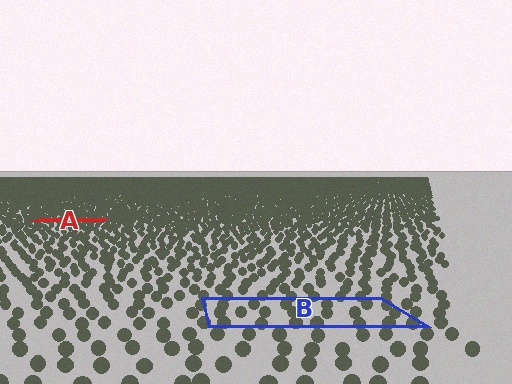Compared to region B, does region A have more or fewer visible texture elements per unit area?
Region A has more texture elements per unit area — they are packed more densely because it is farther away.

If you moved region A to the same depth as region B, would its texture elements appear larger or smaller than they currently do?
They would appear larger. At a closer depth, the same texture elements are projected at a bigger on-screen size.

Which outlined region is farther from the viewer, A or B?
Region A is farther from the viewer — the texture elements inside it appear smaller and more densely packed.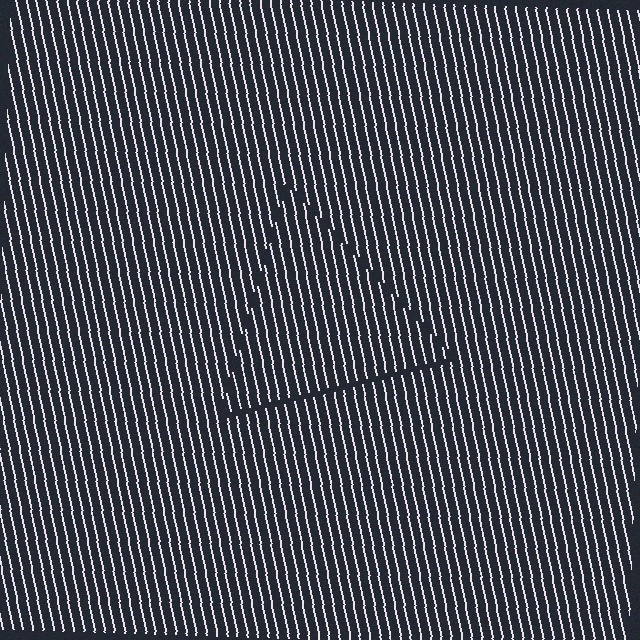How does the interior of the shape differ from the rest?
The interior of the shape contains the same grating, shifted by half a period — the contour is defined by the phase discontinuity where line-ends from the inner and outer gratings abut.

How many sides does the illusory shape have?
3 sides — the line-ends trace a triangle.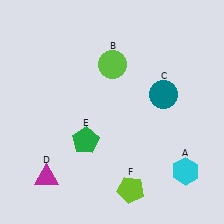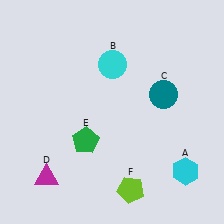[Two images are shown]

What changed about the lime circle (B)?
In Image 1, B is lime. In Image 2, it changed to cyan.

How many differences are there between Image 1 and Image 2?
There is 1 difference between the two images.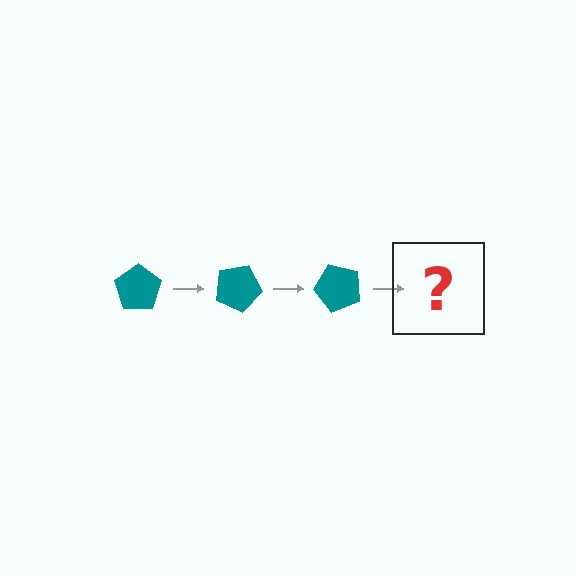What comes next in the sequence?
The next element should be a teal pentagon rotated 75 degrees.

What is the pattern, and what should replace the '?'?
The pattern is that the pentagon rotates 25 degrees each step. The '?' should be a teal pentagon rotated 75 degrees.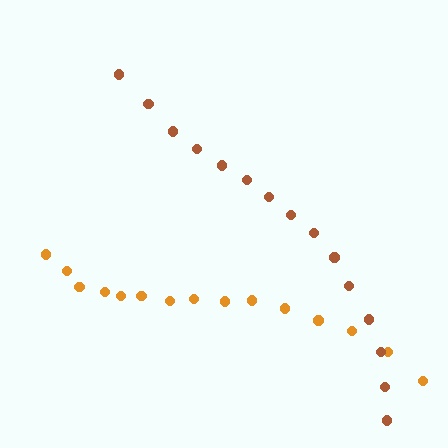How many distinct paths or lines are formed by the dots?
There are 2 distinct paths.